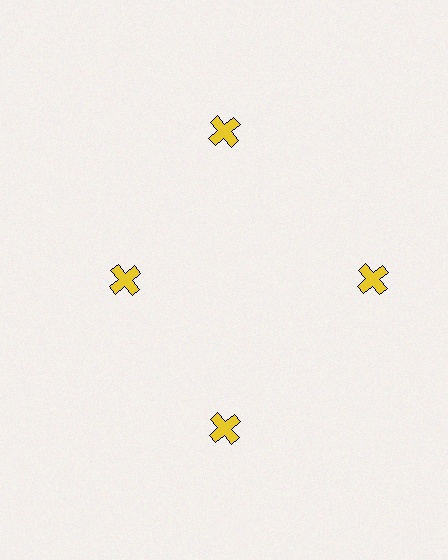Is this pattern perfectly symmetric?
No. The 4 yellow crosses are arranged in a ring, but one element near the 9 o'clock position is pulled inward toward the center, breaking the 4-fold rotational symmetry.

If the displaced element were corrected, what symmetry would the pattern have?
It would have 4-fold rotational symmetry — the pattern would map onto itself every 90 degrees.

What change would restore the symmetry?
The symmetry would be restored by moving it outward, back onto the ring so that all 4 crosses sit at equal angles and equal distance from the center.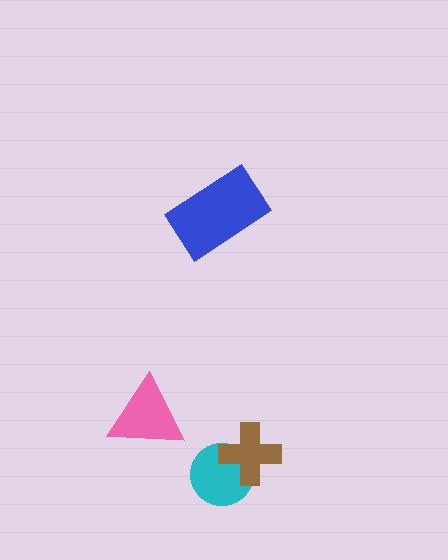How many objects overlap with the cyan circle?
1 object overlaps with the cyan circle.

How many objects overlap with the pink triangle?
0 objects overlap with the pink triangle.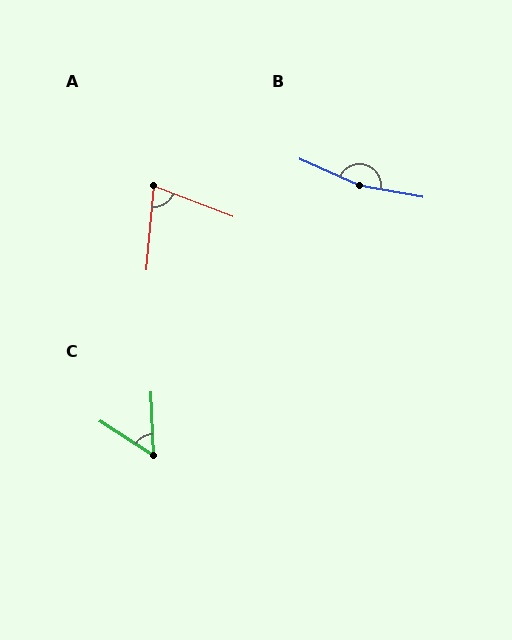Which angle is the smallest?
C, at approximately 55 degrees.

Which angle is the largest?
B, at approximately 167 degrees.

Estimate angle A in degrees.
Approximately 74 degrees.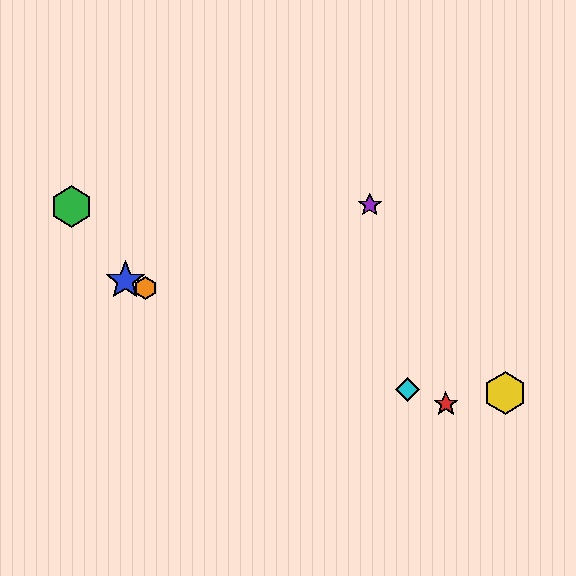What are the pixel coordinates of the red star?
The red star is at (446, 404).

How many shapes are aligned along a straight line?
4 shapes (the red star, the blue star, the orange hexagon, the cyan diamond) are aligned along a straight line.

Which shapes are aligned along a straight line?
The red star, the blue star, the orange hexagon, the cyan diamond are aligned along a straight line.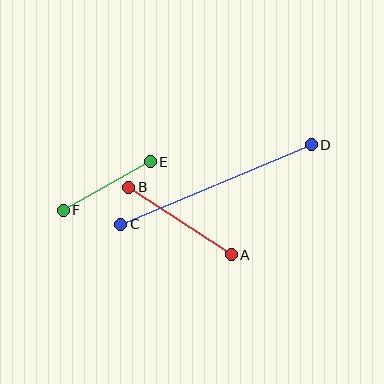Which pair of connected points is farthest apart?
Points C and D are farthest apart.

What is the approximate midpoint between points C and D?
The midpoint is at approximately (216, 185) pixels.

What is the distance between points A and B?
The distance is approximately 122 pixels.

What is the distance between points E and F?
The distance is approximately 100 pixels.